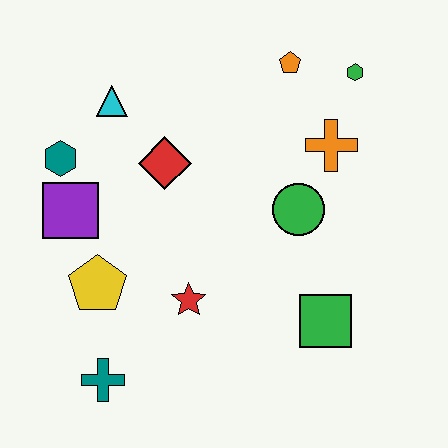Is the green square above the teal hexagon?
No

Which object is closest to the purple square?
The teal hexagon is closest to the purple square.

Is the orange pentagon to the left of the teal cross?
No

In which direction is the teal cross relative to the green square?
The teal cross is to the left of the green square.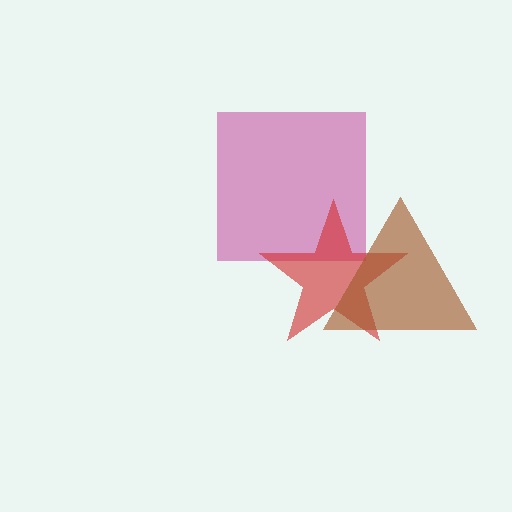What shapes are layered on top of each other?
The layered shapes are: a magenta square, a red star, a brown triangle.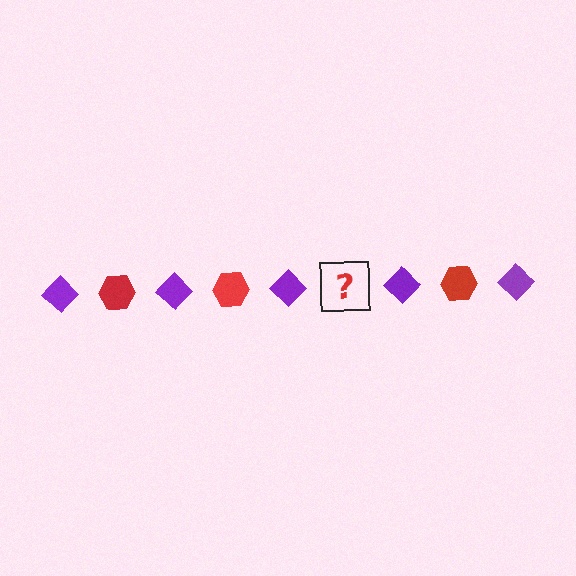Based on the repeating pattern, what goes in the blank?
The blank should be a red hexagon.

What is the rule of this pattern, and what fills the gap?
The rule is that the pattern alternates between purple diamond and red hexagon. The gap should be filled with a red hexagon.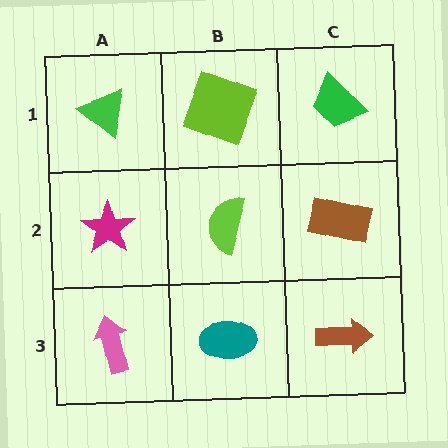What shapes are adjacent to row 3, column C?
A brown rectangle (row 2, column C), a teal ellipse (row 3, column B).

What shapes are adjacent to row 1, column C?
A brown rectangle (row 2, column C), a lime square (row 1, column B).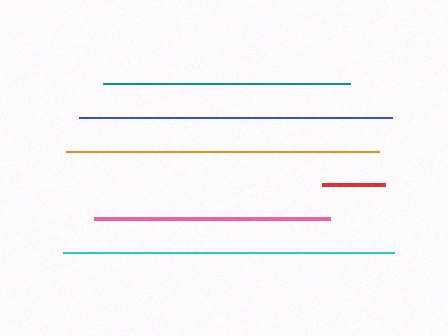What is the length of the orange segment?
The orange segment is approximately 313 pixels long.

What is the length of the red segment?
The red segment is approximately 63 pixels long.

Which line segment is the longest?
The cyan line is the longest at approximately 330 pixels.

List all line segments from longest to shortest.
From longest to shortest: cyan, orange, blue, teal, pink, red.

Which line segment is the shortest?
The red line is the shortest at approximately 63 pixels.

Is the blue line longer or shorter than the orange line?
The orange line is longer than the blue line.